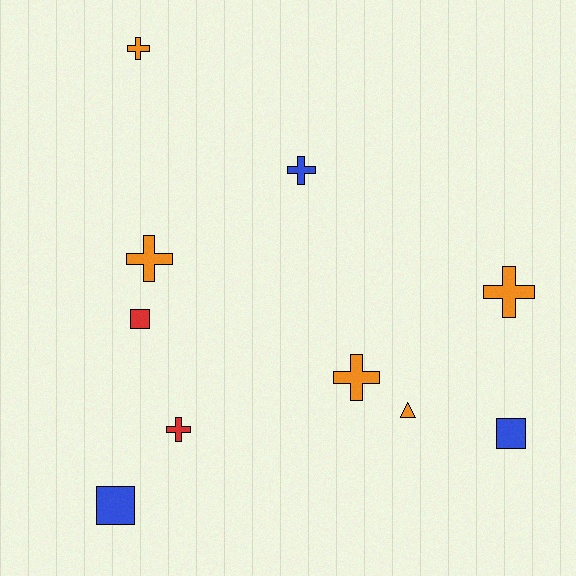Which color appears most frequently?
Orange, with 5 objects.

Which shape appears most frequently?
Cross, with 6 objects.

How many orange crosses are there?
There are 4 orange crosses.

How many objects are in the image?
There are 10 objects.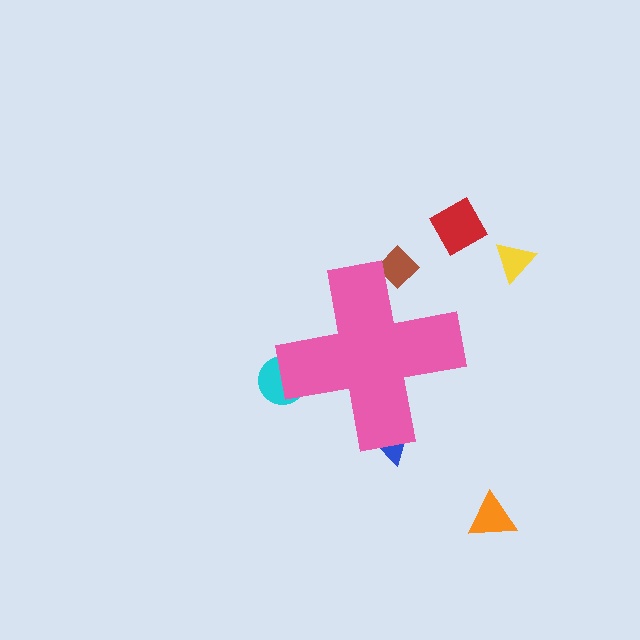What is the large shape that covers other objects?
A pink cross.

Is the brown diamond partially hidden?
Yes, the brown diamond is partially hidden behind the pink cross.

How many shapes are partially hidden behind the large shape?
3 shapes are partially hidden.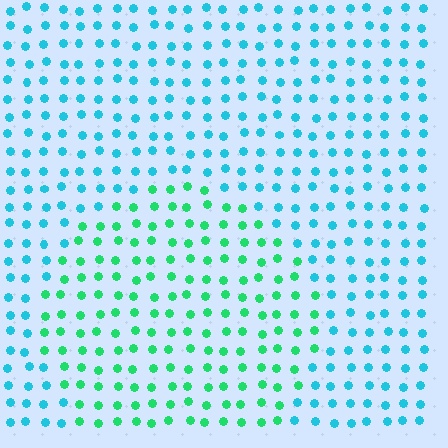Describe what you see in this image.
The image is filled with small cyan elements in a uniform arrangement. A circle-shaped region is visible where the elements are tinted to a slightly different hue, forming a subtle color boundary.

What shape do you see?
I see a circle.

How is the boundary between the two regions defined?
The boundary is defined purely by a slight shift in hue (about 43 degrees). Spacing, size, and orientation are identical on both sides.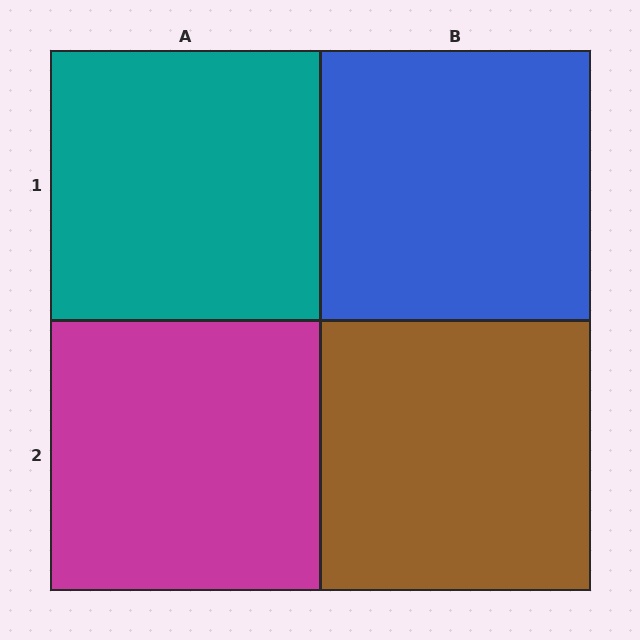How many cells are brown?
1 cell is brown.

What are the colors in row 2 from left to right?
Magenta, brown.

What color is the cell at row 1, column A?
Teal.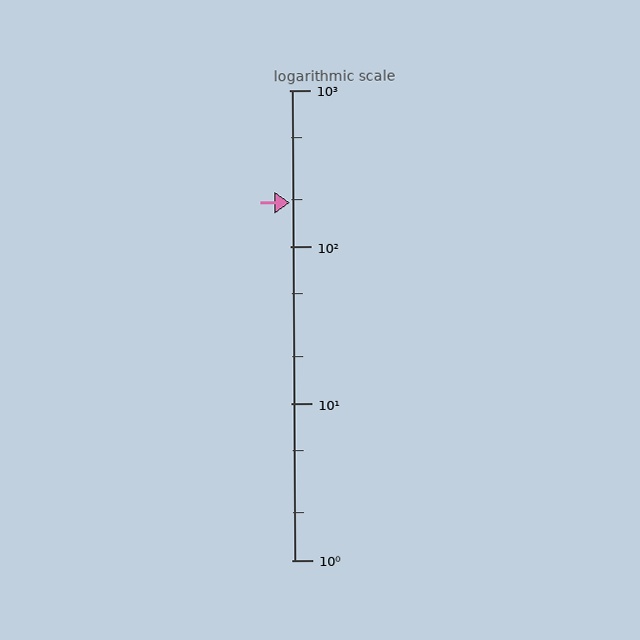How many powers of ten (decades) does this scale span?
The scale spans 3 decades, from 1 to 1000.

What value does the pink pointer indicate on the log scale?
The pointer indicates approximately 190.